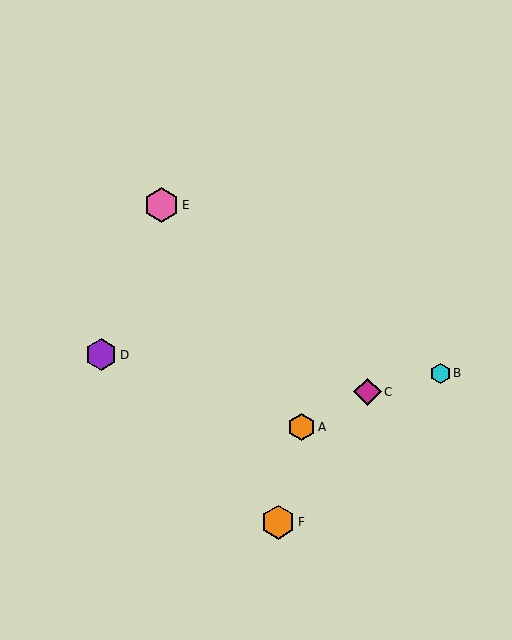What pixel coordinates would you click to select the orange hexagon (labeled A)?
Click at (302, 427) to select the orange hexagon A.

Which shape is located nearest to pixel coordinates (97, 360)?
The purple hexagon (labeled D) at (101, 355) is nearest to that location.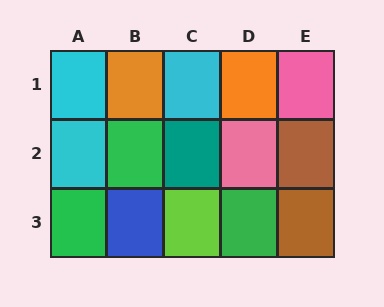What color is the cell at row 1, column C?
Cyan.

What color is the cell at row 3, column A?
Green.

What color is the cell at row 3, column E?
Brown.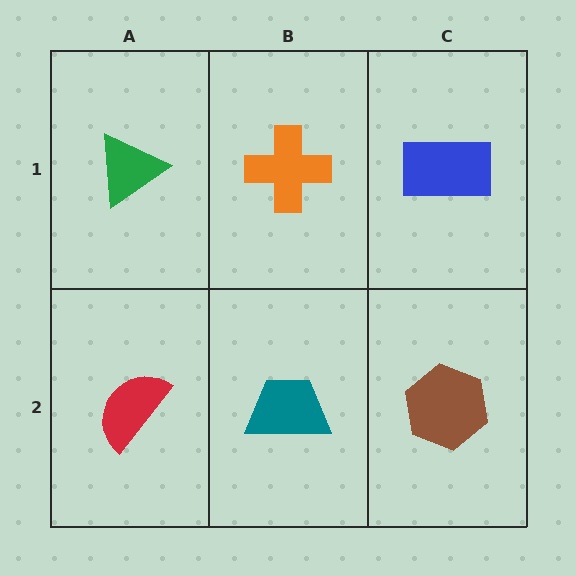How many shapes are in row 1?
3 shapes.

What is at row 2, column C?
A brown hexagon.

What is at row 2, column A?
A red semicircle.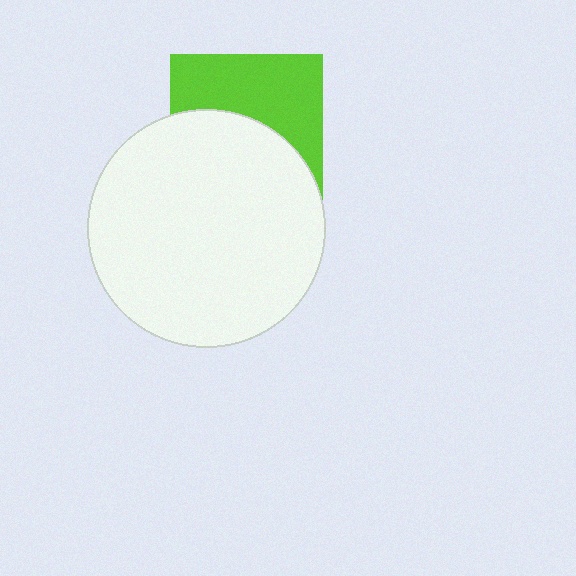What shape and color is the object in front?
The object in front is a white circle.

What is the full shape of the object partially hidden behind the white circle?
The partially hidden object is a lime square.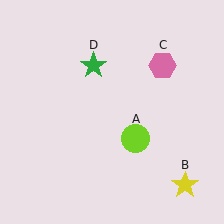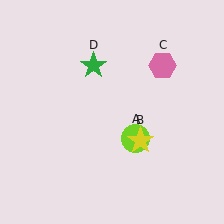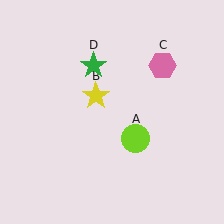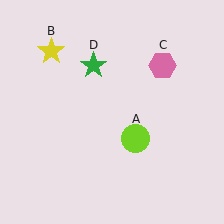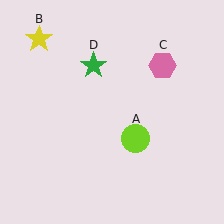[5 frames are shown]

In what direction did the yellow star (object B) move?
The yellow star (object B) moved up and to the left.